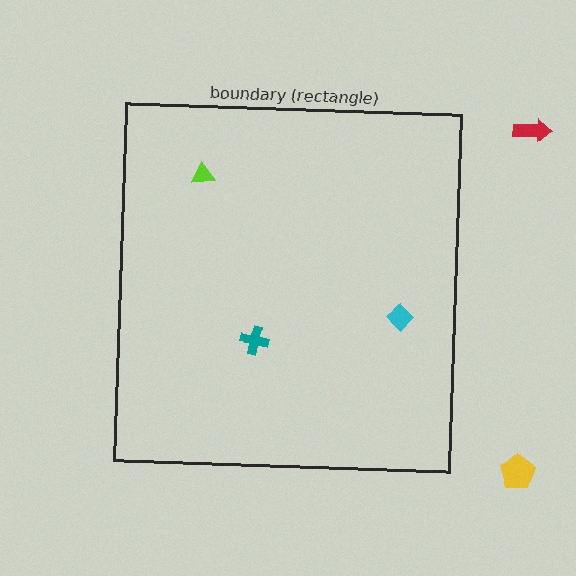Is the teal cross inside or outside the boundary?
Inside.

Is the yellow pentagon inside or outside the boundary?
Outside.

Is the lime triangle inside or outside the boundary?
Inside.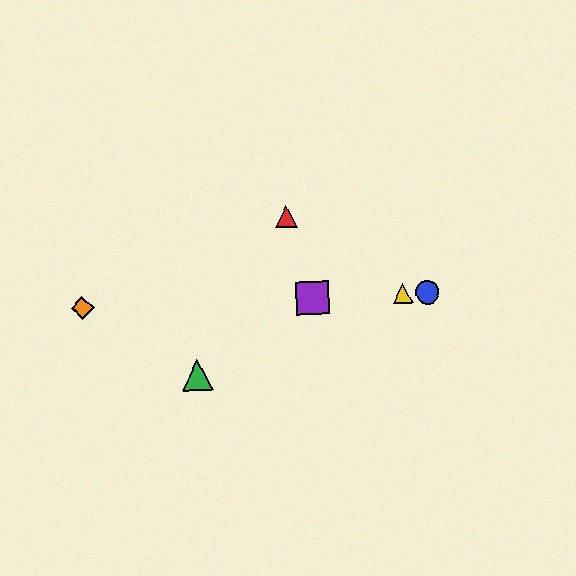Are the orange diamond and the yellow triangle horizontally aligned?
Yes, both are at y≈308.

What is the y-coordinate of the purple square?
The purple square is at y≈297.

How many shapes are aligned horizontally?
4 shapes (the blue circle, the yellow triangle, the purple square, the orange diamond) are aligned horizontally.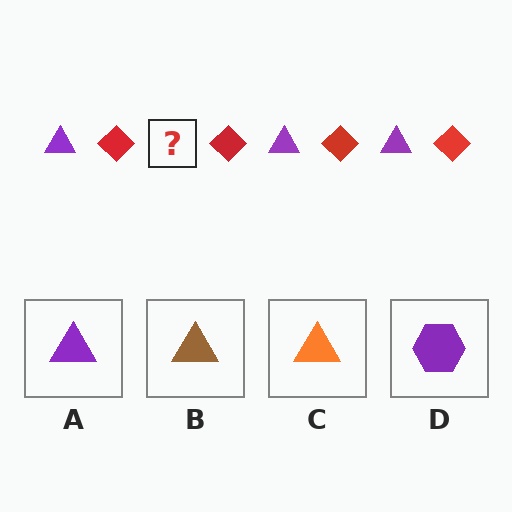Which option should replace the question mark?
Option A.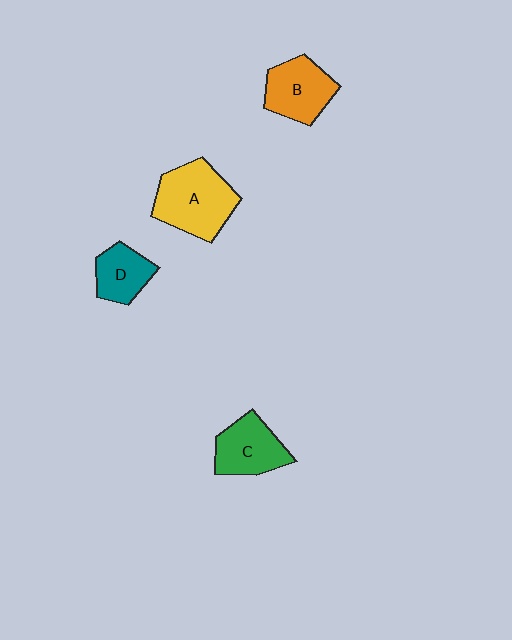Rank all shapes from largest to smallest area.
From largest to smallest: A (yellow), B (orange), C (green), D (teal).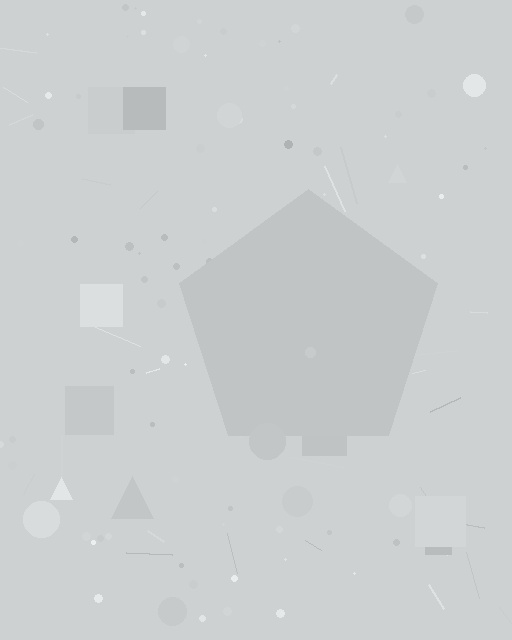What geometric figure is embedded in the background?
A pentagon is embedded in the background.